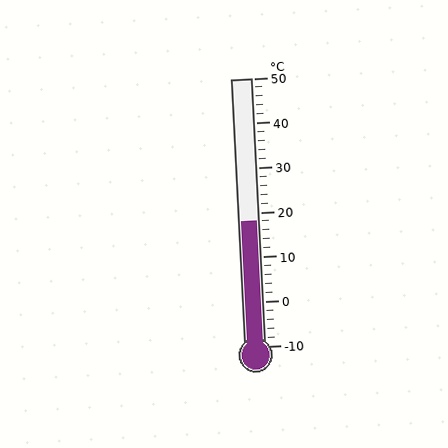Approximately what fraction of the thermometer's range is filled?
The thermometer is filled to approximately 45% of its range.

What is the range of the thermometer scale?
The thermometer scale ranges from -10°C to 50°C.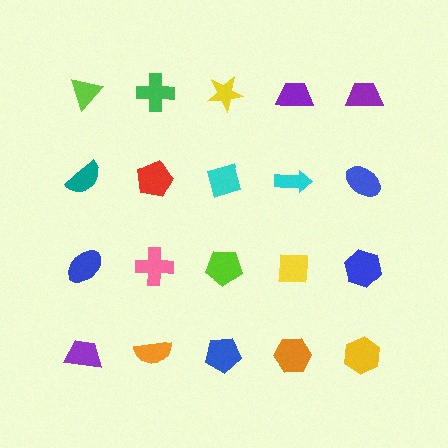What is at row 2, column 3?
A cyan diamond.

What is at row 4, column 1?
A purple trapezoid.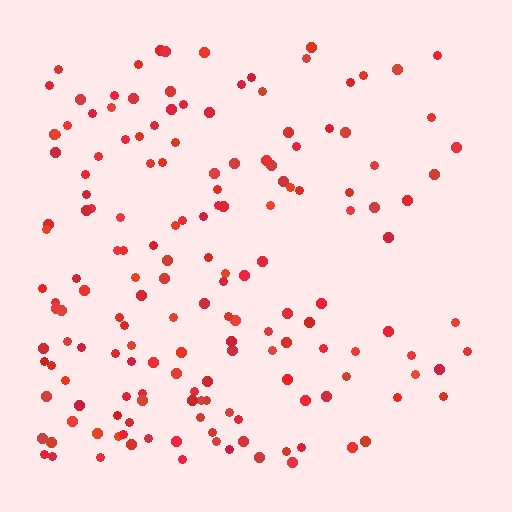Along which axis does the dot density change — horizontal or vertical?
Horizontal.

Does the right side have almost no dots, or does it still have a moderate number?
Still a moderate number, just noticeably fewer than the left.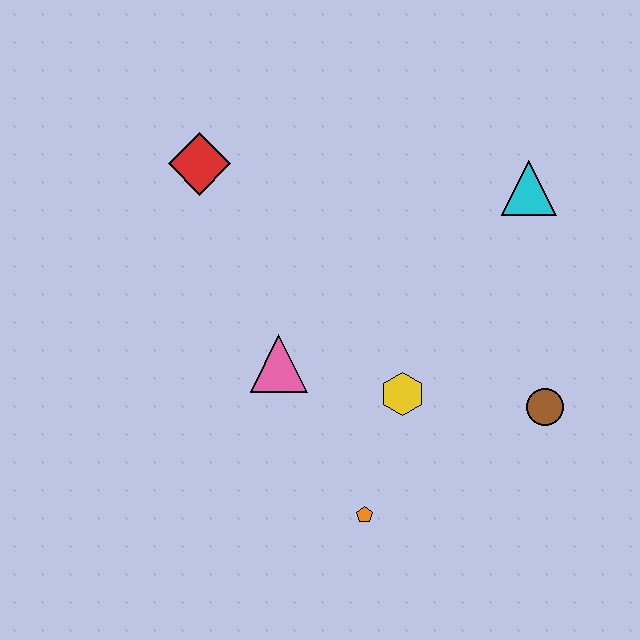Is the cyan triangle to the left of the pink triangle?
No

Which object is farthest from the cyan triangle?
The orange pentagon is farthest from the cyan triangle.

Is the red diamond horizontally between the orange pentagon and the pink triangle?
No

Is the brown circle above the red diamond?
No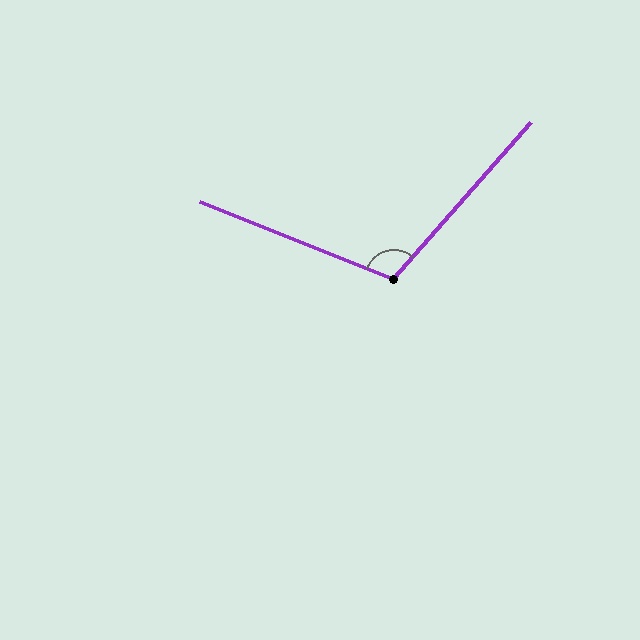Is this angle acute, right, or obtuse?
It is obtuse.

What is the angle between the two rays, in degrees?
Approximately 110 degrees.